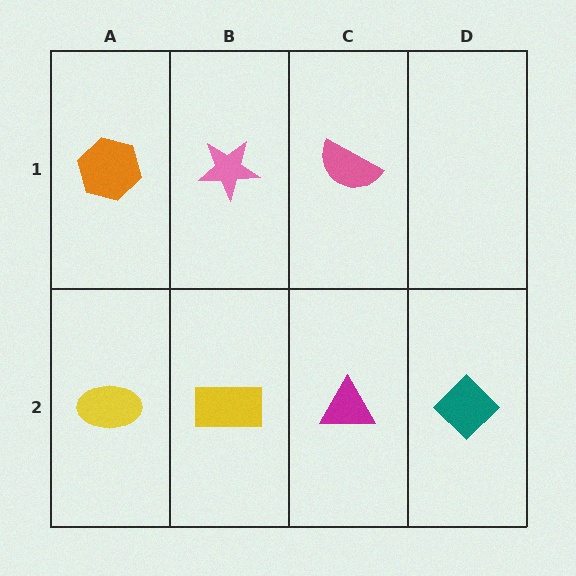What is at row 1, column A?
An orange hexagon.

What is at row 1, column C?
A pink semicircle.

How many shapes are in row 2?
4 shapes.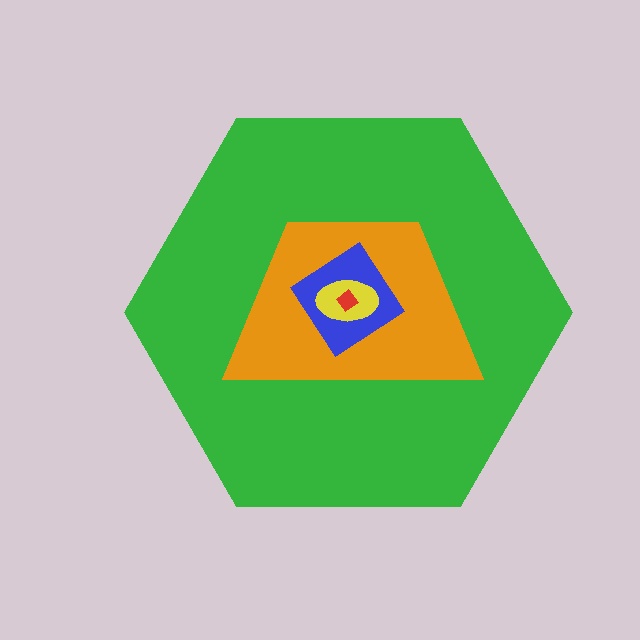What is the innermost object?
The red diamond.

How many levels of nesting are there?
5.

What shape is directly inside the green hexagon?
The orange trapezoid.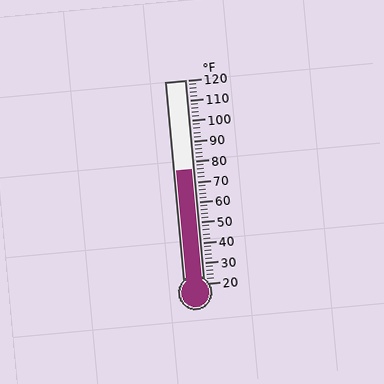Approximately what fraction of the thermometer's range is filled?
The thermometer is filled to approximately 55% of its range.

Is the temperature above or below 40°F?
The temperature is above 40°F.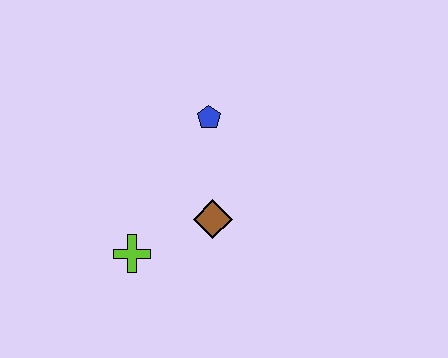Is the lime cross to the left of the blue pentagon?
Yes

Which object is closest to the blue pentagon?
The brown diamond is closest to the blue pentagon.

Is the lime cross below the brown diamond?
Yes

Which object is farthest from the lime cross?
The blue pentagon is farthest from the lime cross.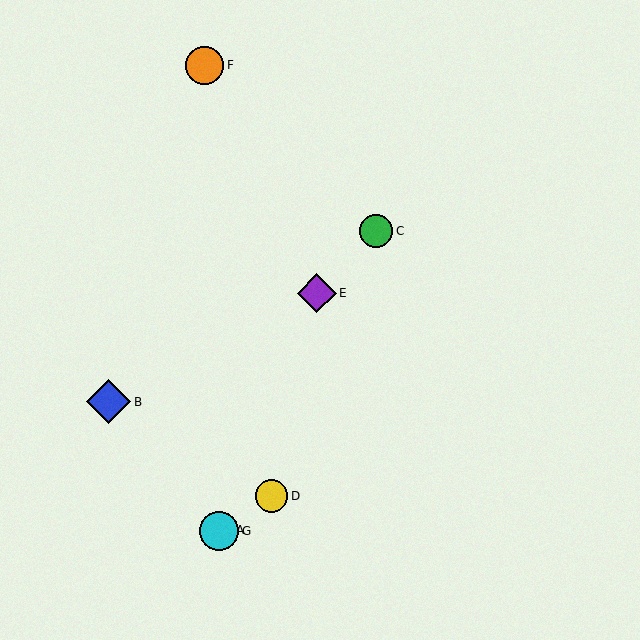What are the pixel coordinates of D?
Object D is at (271, 496).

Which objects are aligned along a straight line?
Objects A, E, G are aligned along a straight line.